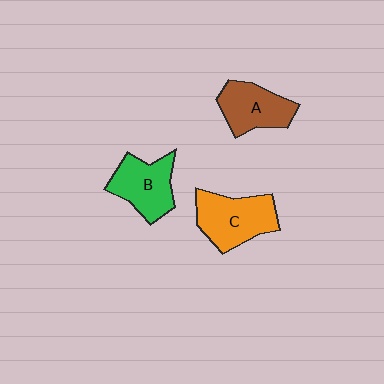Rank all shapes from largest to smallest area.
From largest to smallest: C (orange), B (green), A (brown).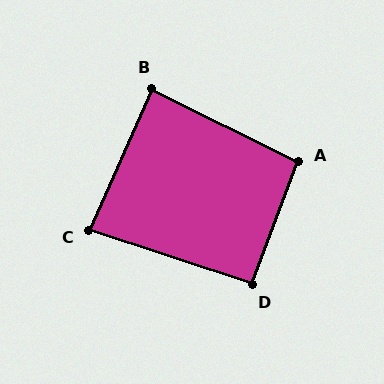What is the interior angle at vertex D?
Approximately 92 degrees (approximately right).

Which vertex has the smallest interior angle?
C, at approximately 84 degrees.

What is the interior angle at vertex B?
Approximately 88 degrees (approximately right).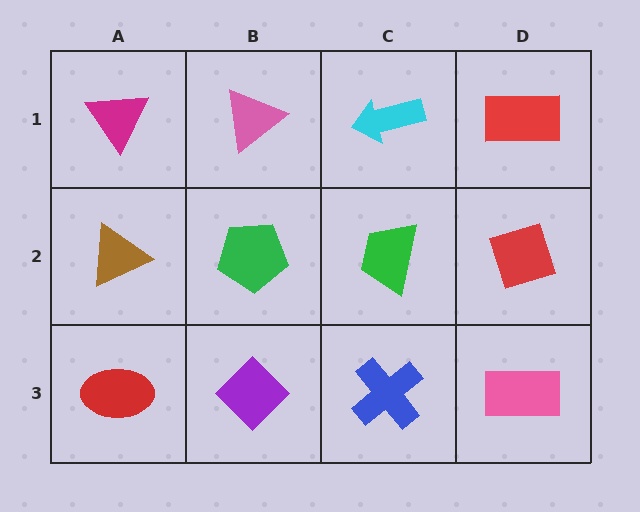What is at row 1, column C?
A cyan arrow.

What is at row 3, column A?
A red ellipse.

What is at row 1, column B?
A pink triangle.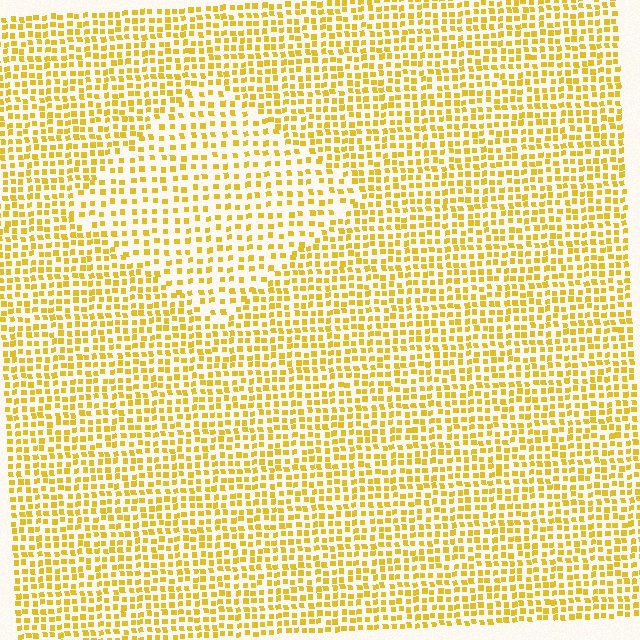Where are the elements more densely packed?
The elements are more densely packed outside the diamond boundary.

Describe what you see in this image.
The image contains small yellow elements arranged at two different densities. A diamond-shaped region is visible where the elements are less densely packed than the surrounding area.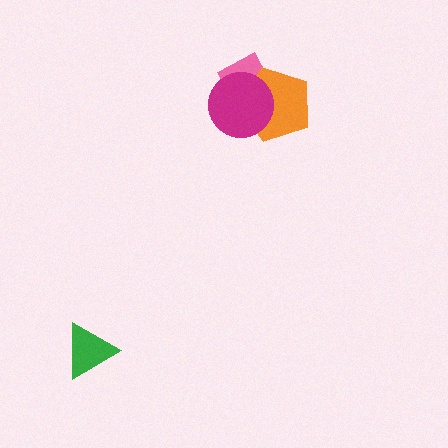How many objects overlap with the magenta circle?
2 objects overlap with the magenta circle.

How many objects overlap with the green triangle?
0 objects overlap with the green triangle.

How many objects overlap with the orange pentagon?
2 objects overlap with the orange pentagon.